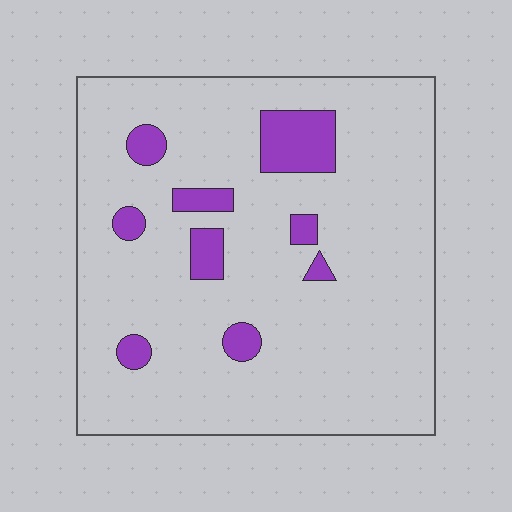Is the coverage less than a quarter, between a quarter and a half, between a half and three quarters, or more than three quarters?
Less than a quarter.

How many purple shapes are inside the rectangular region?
9.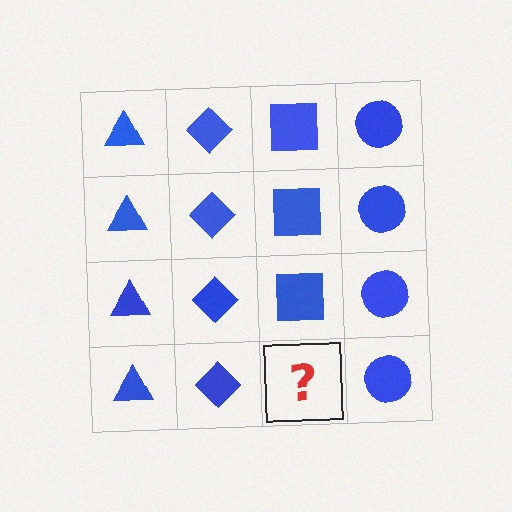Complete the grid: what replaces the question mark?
The question mark should be replaced with a blue square.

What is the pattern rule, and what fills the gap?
The rule is that each column has a consistent shape. The gap should be filled with a blue square.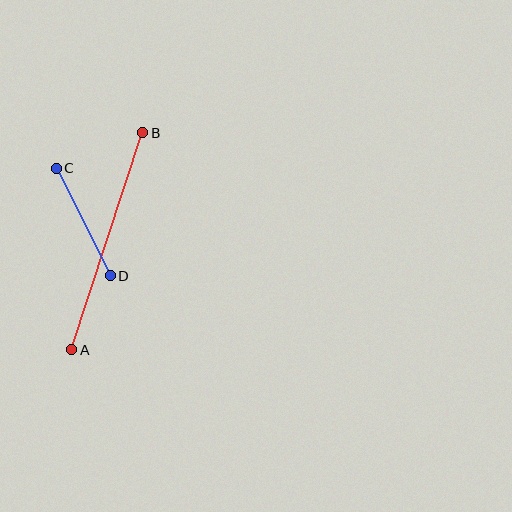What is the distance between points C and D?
The distance is approximately 120 pixels.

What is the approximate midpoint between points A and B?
The midpoint is at approximately (107, 241) pixels.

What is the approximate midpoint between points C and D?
The midpoint is at approximately (83, 222) pixels.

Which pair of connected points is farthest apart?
Points A and B are farthest apart.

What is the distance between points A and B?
The distance is approximately 228 pixels.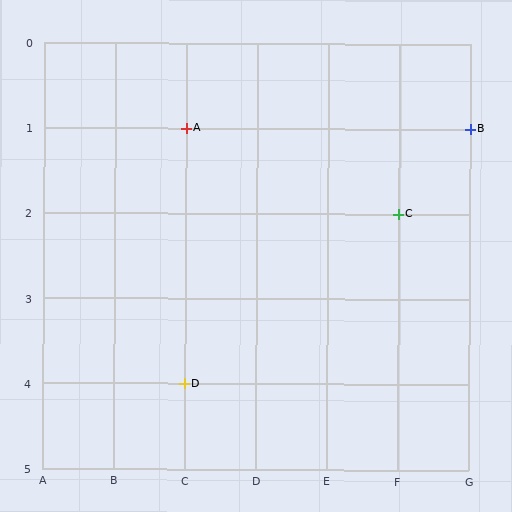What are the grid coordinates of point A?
Point A is at grid coordinates (C, 1).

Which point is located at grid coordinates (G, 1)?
Point B is at (G, 1).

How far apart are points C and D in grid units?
Points C and D are 3 columns and 2 rows apart (about 3.6 grid units diagonally).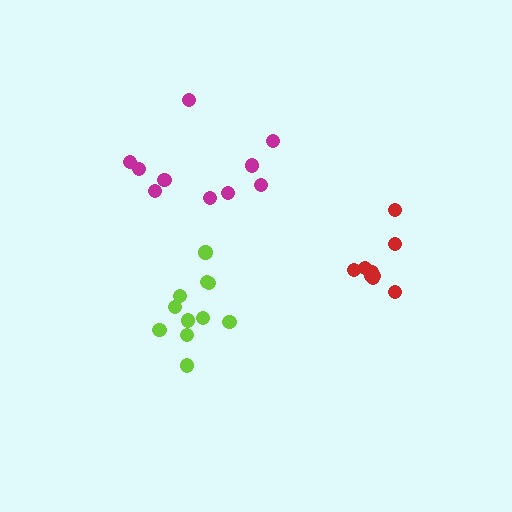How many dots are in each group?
Group 1: 10 dots, Group 2: 9 dots, Group 3: 11 dots (30 total).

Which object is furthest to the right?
The red cluster is rightmost.